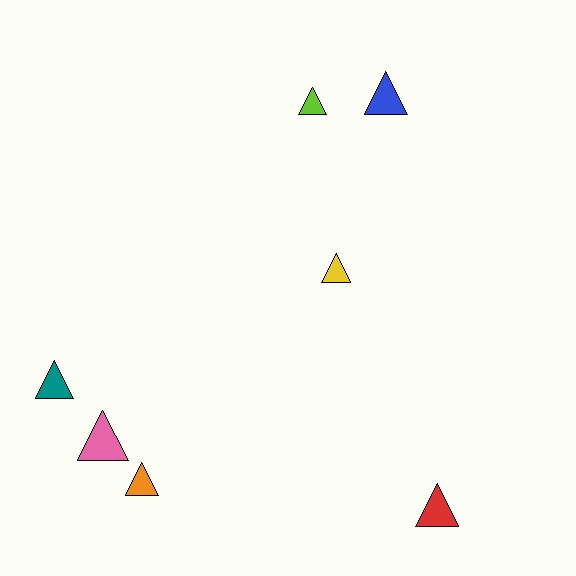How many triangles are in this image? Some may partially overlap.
There are 7 triangles.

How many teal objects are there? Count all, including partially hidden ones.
There is 1 teal object.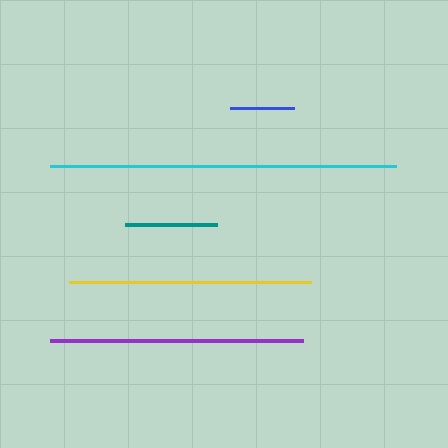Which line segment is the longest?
The cyan line is the longest at approximately 346 pixels.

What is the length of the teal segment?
The teal segment is approximately 92 pixels long.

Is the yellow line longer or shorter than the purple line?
The purple line is longer than the yellow line.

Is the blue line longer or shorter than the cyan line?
The cyan line is longer than the blue line.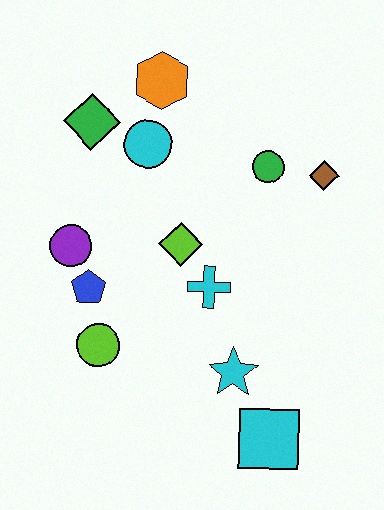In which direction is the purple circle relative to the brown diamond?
The purple circle is to the left of the brown diamond.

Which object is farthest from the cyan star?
The orange hexagon is farthest from the cyan star.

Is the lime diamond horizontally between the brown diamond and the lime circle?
Yes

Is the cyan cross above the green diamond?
No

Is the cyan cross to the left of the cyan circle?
No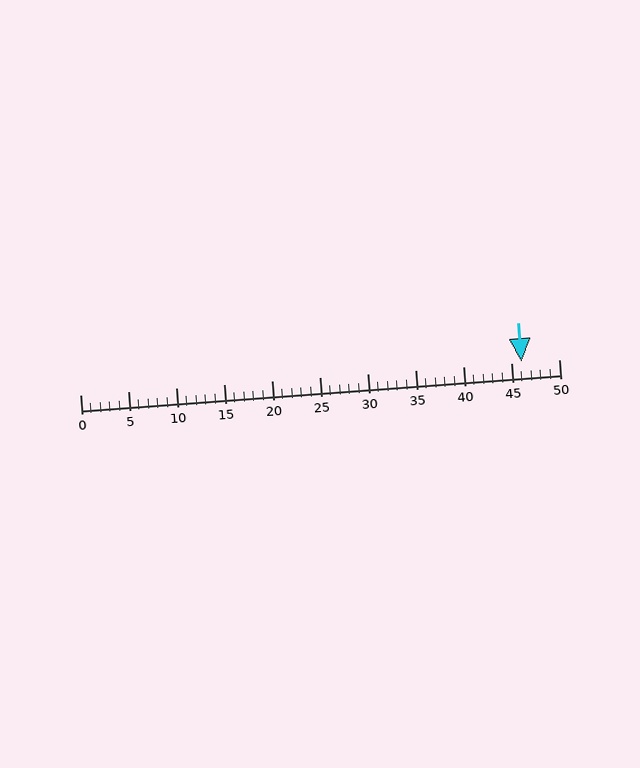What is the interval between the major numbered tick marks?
The major tick marks are spaced 5 units apart.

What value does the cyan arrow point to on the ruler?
The cyan arrow points to approximately 46.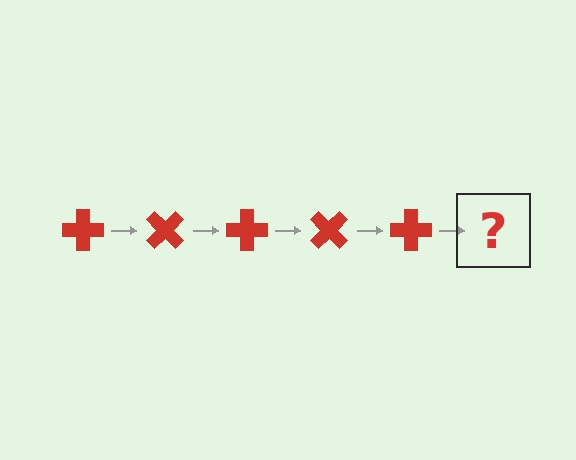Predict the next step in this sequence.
The next step is a red cross rotated 225 degrees.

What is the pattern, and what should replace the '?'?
The pattern is that the cross rotates 45 degrees each step. The '?' should be a red cross rotated 225 degrees.